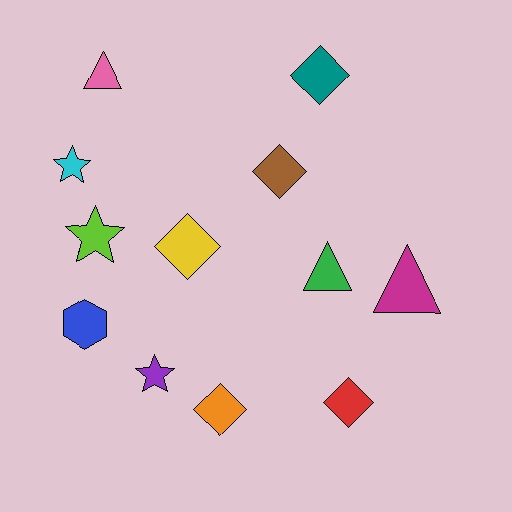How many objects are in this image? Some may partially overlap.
There are 12 objects.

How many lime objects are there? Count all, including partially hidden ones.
There is 1 lime object.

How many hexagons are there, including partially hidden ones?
There is 1 hexagon.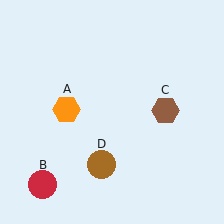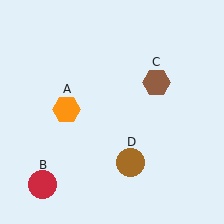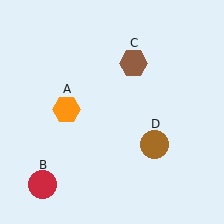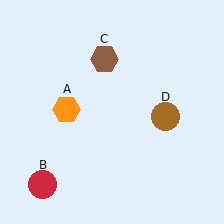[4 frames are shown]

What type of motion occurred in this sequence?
The brown hexagon (object C), brown circle (object D) rotated counterclockwise around the center of the scene.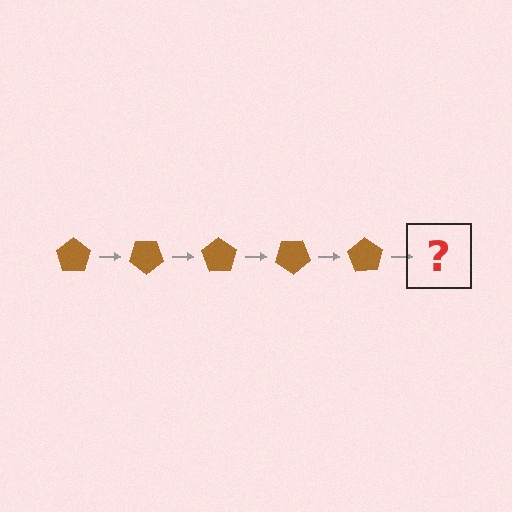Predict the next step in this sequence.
The next step is a brown pentagon rotated 175 degrees.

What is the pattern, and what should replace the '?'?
The pattern is that the pentagon rotates 35 degrees each step. The '?' should be a brown pentagon rotated 175 degrees.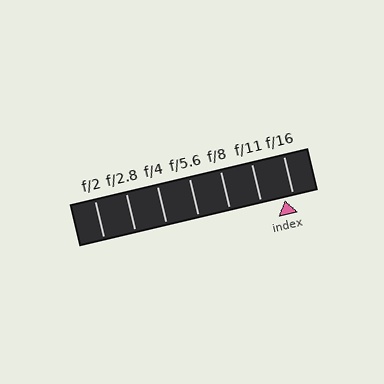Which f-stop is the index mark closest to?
The index mark is closest to f/16.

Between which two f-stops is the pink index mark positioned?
The index mark is between f/11 and f/16.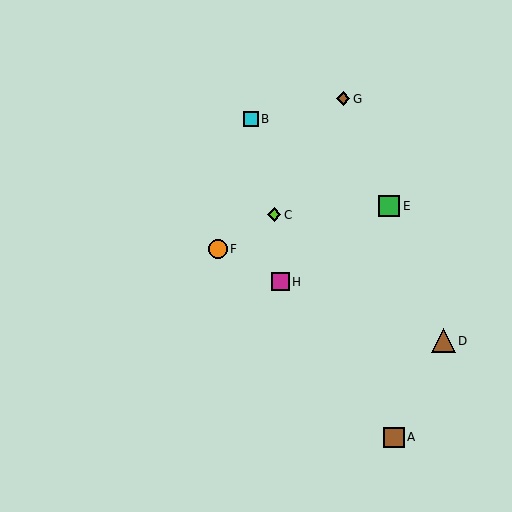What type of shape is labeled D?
Shape D is a brown triangle.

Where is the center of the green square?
The center of the green square is at (389, 206).